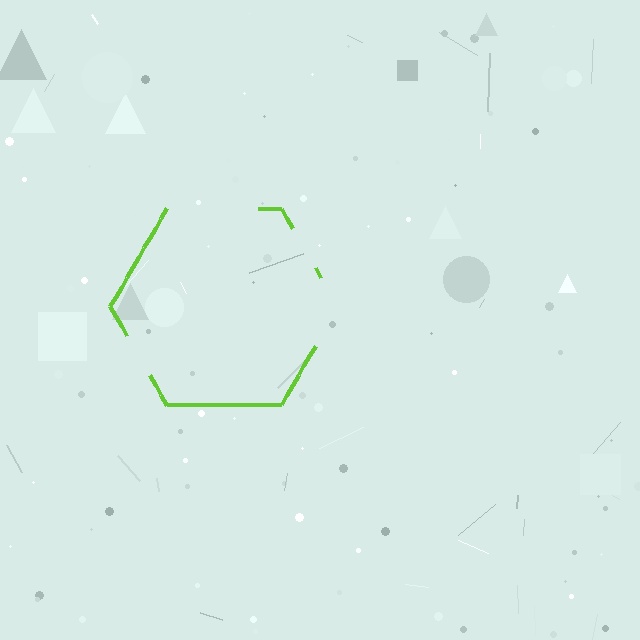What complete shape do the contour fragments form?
The contour fragments form a hexagon.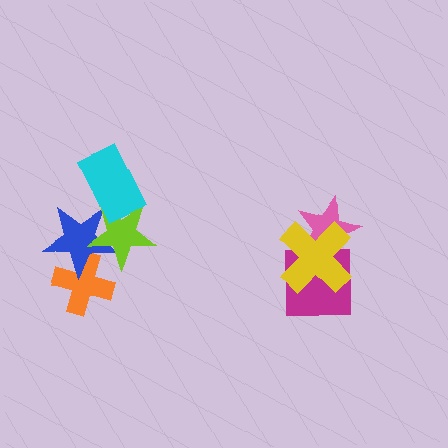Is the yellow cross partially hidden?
No, no other shape covers it.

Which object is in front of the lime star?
The cyan rectangle is in front of the lime star.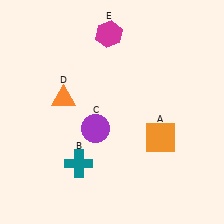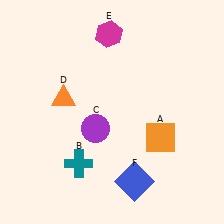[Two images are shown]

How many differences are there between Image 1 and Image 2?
There is 1 difference between the two images.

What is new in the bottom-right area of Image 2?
A blue square (F) was added in the bottom-right area of Image 2.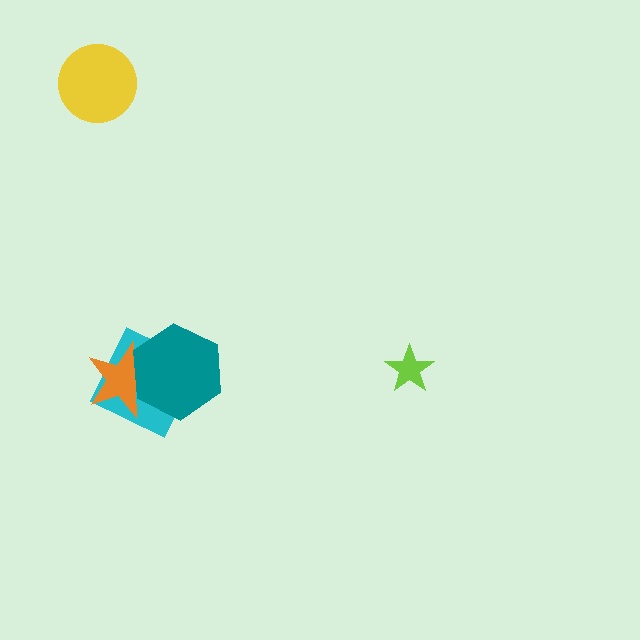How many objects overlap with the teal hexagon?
2 objects overlap with the teal hexagon.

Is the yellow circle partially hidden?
No, no other shape covers it.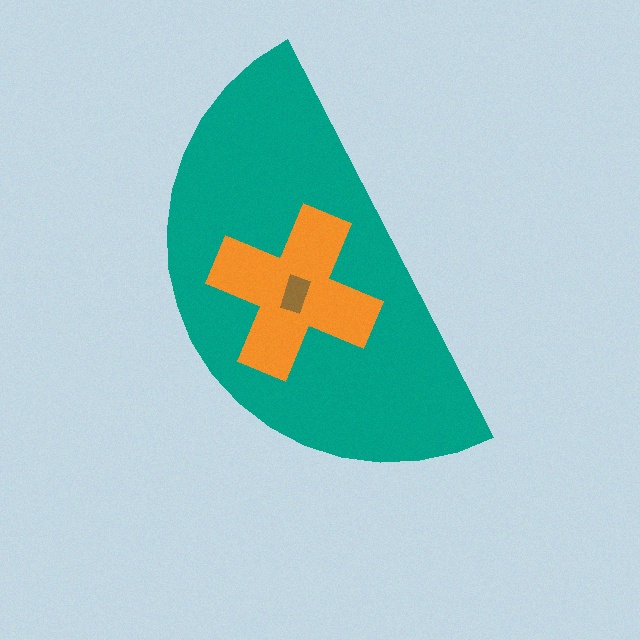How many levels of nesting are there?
3.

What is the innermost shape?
The brown rectangle.